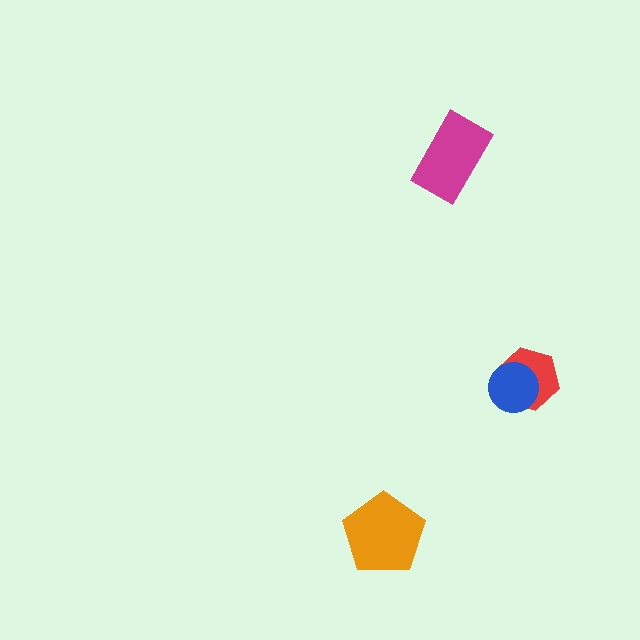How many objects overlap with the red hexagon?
1 object overlaps with the red hexagon.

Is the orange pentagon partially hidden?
No, no other shape covers it.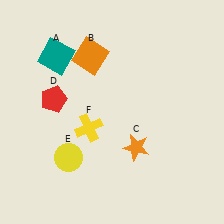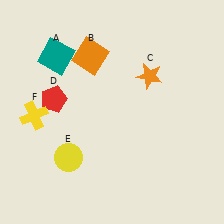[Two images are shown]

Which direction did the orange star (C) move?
The orange star (C) moved up.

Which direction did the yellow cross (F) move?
The yellow cross (F) moved left.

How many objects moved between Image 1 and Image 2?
2 objects moved between the two images.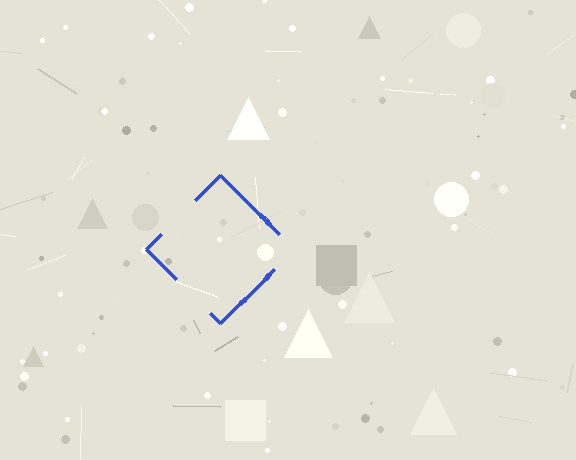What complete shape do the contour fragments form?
The contour fragments form a diamond.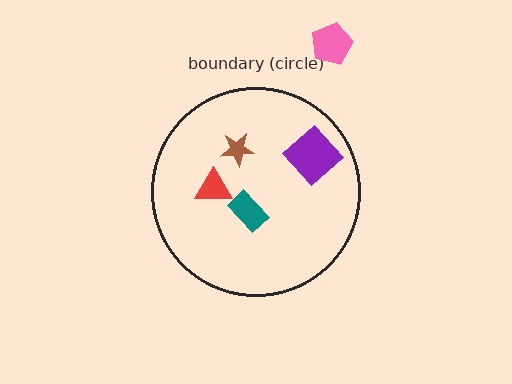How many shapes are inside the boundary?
4 inside, 1 outside.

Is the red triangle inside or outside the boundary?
Inside.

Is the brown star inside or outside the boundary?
Inside.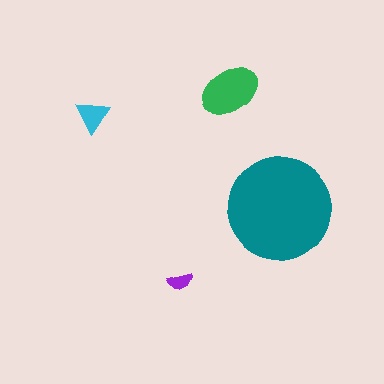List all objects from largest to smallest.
The teal circle, the green ellipse, the cyan triangle, the purple semicircle.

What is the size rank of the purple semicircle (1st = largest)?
4th.